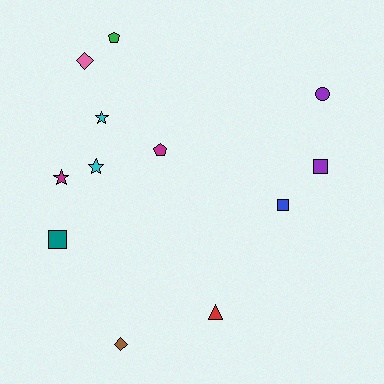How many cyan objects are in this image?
There are 2 cyan objects.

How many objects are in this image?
There are 12 objects.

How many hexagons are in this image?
There are no hexagons.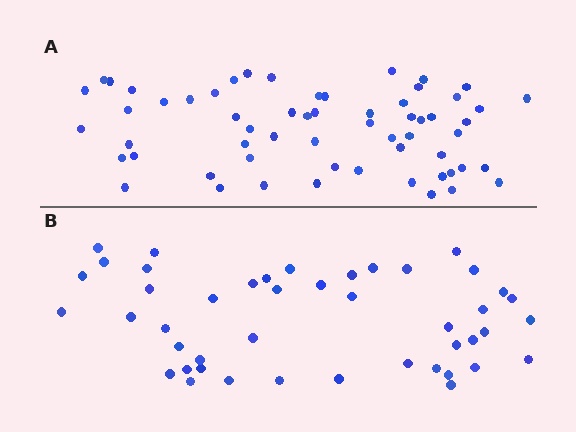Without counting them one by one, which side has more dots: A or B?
Region A (the top region) has more dots.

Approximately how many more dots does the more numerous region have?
Region A has approximately 15 more dots than region B.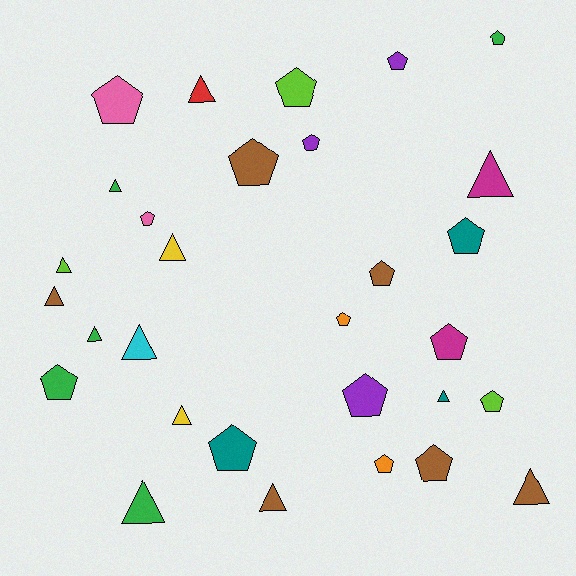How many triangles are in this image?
There are 13 triangles.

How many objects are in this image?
There are 30 objects.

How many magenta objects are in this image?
There are 2 magenta objects.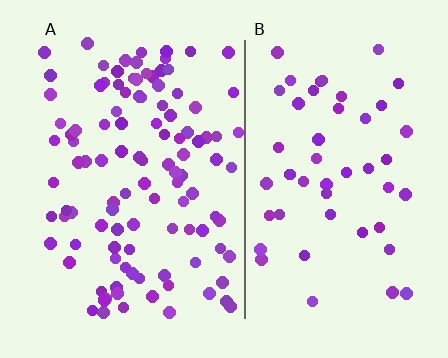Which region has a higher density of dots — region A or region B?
A (the left).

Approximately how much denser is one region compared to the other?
Approximately 2.2× — region A over region B.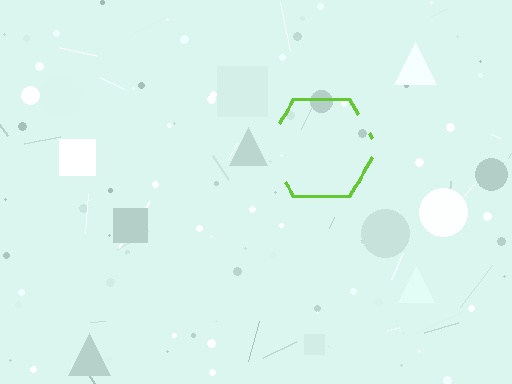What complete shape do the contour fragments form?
The contour fragments form a hexagon.